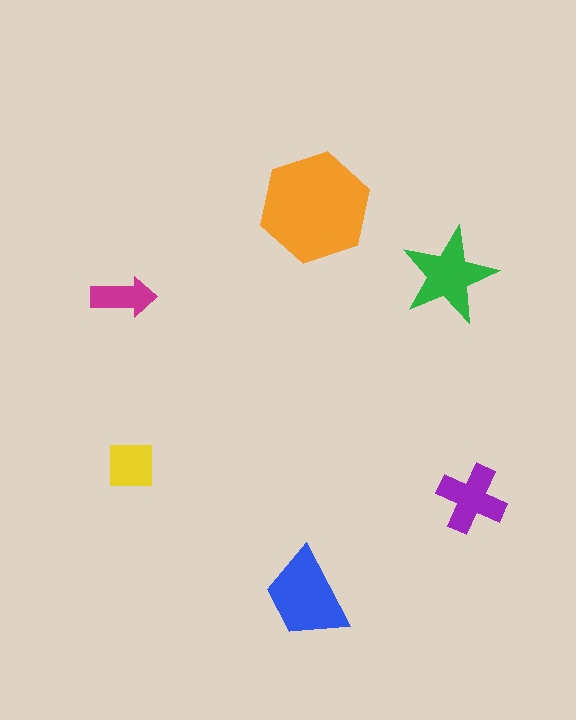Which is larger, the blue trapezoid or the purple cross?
The blue trapezoid.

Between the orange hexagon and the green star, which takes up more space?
The orange hexagon.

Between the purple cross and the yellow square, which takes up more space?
The purple cross.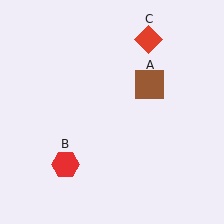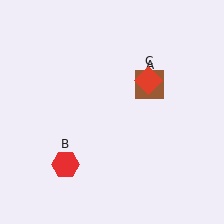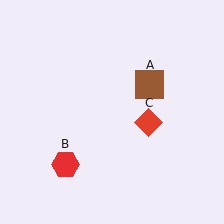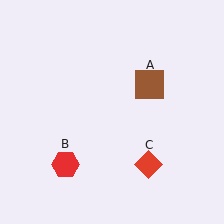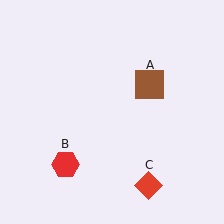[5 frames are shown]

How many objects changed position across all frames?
1 object changed position: red diamond (object C).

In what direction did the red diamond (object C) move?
The red diamond (object C) moved down.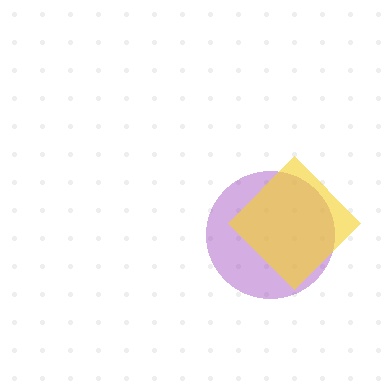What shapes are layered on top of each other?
The layered shapes are: a purple circle, a yellow diamond.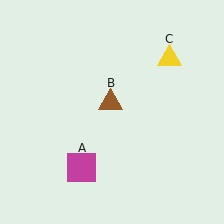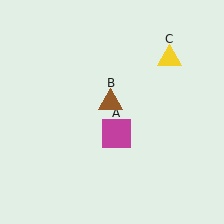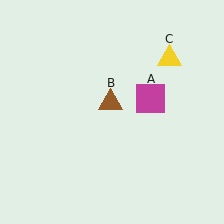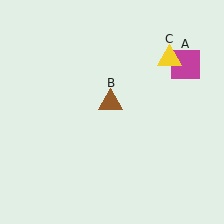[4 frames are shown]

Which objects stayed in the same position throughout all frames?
Brown triangle (object B) and yellow triangle (object C) remained stationary.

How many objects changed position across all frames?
1 object changed position: magenta square (object A).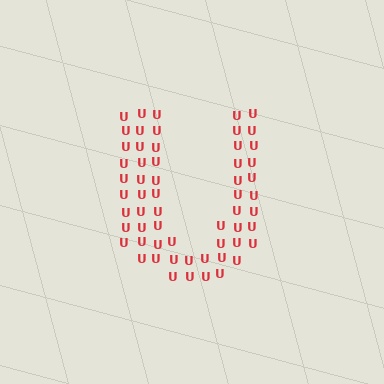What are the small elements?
The small elements are letter U's.